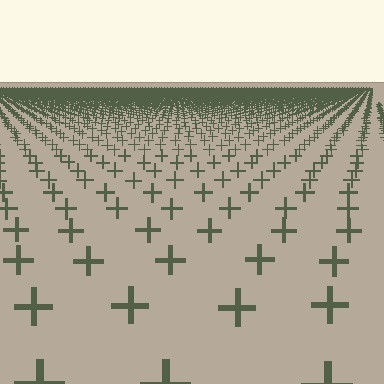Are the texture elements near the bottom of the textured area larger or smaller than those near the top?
Larger. Near the bottom, elements are closer to the viewer and appear at a bigger on-screen size.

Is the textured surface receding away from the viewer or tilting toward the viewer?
The surface is receding away from the viewer. Texture elements get smaller and denser toward the top.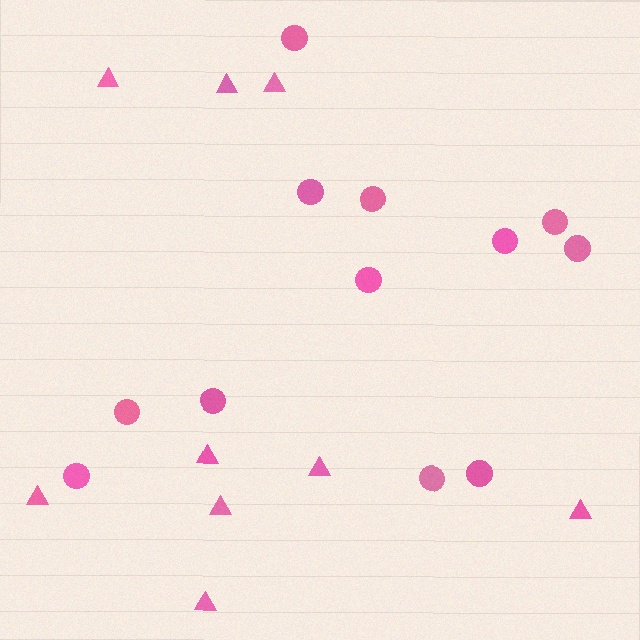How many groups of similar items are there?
There are 2 groups: one group of triangles (9) and one group of circles (12).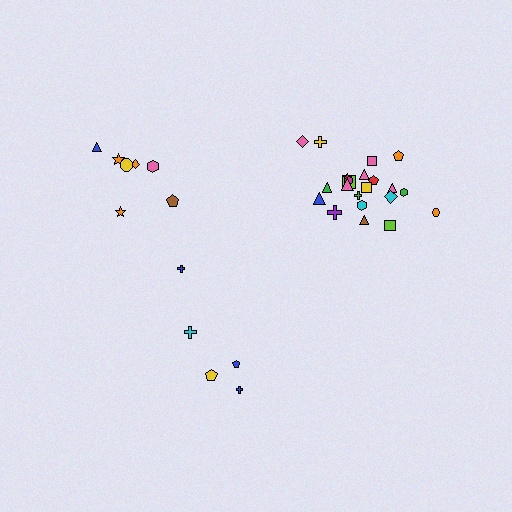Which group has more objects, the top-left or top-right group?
The top-right group.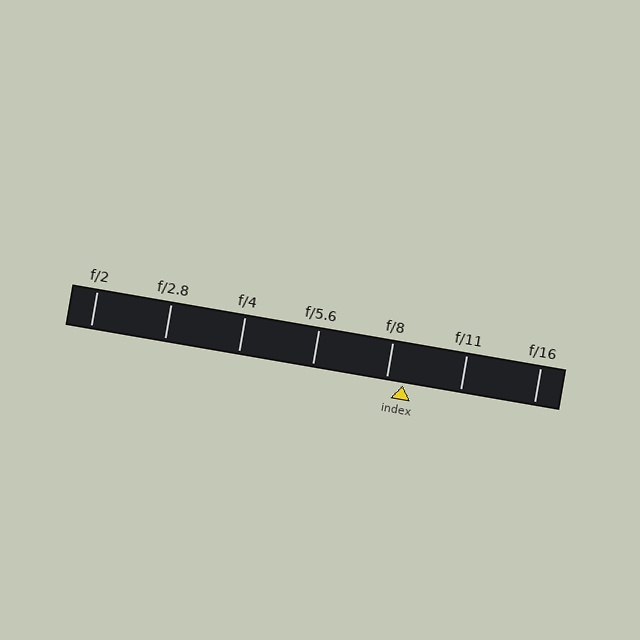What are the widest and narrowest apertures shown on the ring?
The widest aperture shown is f/2 and the narrowest is f/16.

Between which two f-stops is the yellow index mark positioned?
The index mark is between f/8 and f/11.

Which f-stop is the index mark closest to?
The index mark is closest to f/8.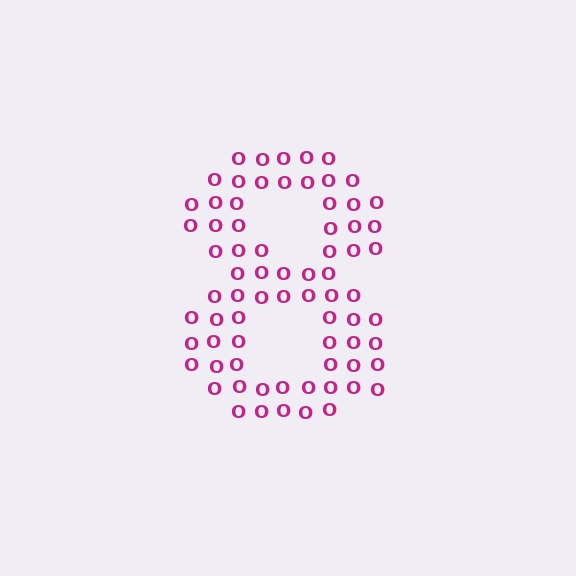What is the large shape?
The large shape is the digit 8.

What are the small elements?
The small elements are letter O's.